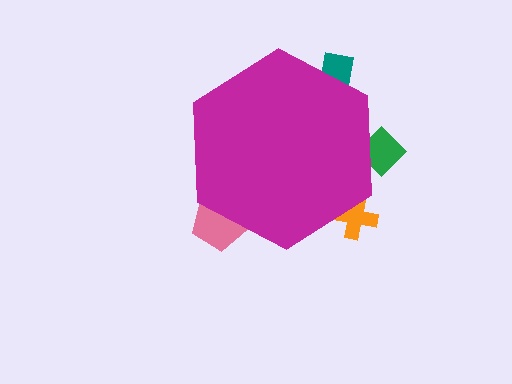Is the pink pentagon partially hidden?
Yes, the pink pentagon is partially hidden behind the magenta hexagon.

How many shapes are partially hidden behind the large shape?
4 shapes are partially hidden.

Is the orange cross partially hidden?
Yes, the orange cross is partially hidden behind the magenta hexagon.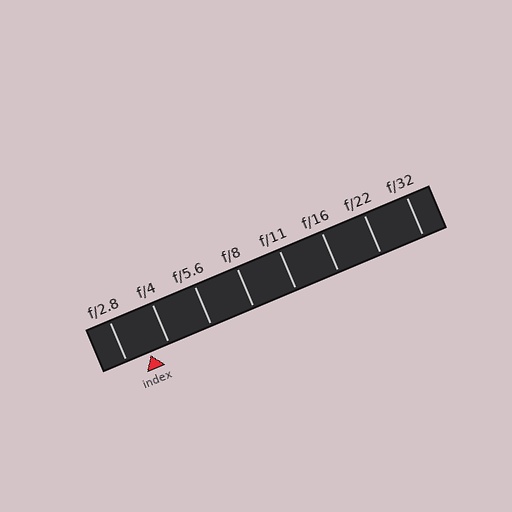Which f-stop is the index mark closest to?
The index mark is closest to f/4.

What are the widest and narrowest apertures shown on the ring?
The widest aperture shown is f/2.8 and the narrowest is f/32.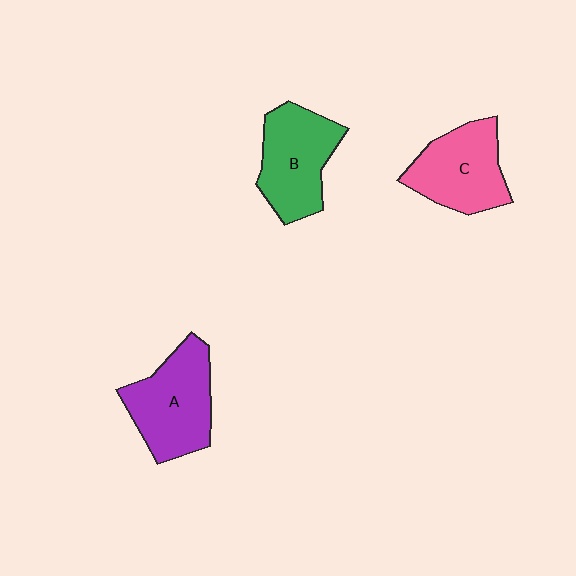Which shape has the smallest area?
Shape C (pink).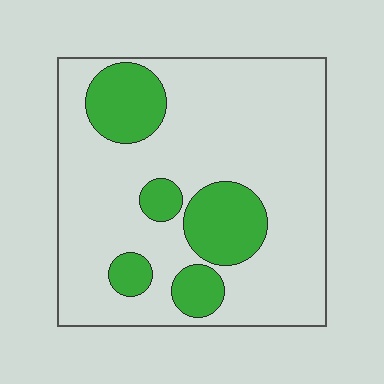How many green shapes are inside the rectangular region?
5.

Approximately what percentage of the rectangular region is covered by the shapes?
Approximately 20%.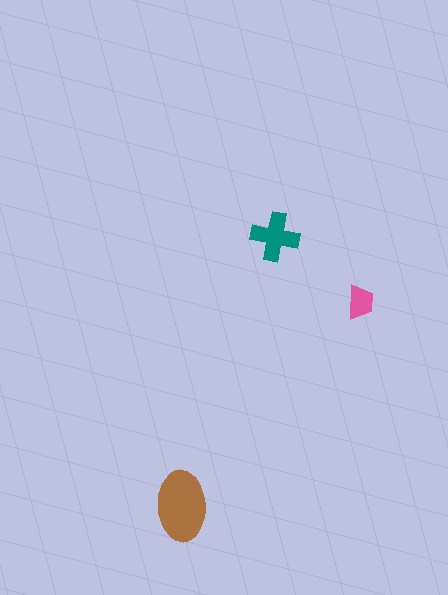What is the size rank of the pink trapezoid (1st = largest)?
3rd.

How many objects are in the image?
There are 3 objects in the image.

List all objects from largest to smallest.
The brown ellipse, the teal cross, the pink trapezoid.